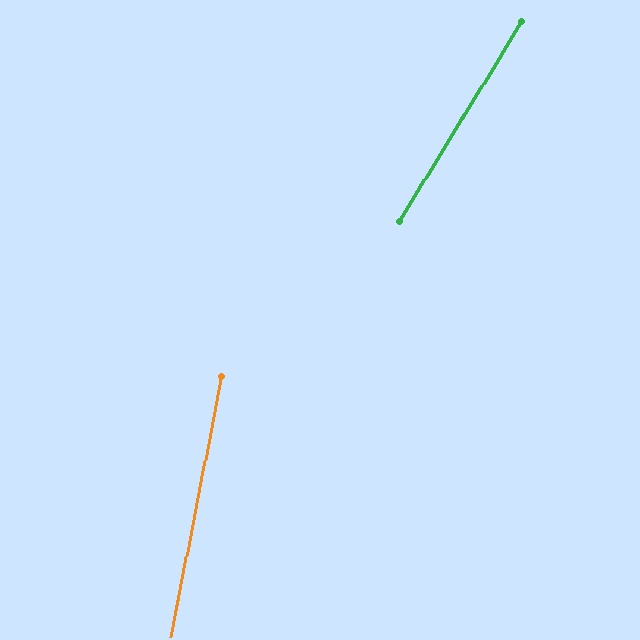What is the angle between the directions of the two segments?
Approximately 20 degrees.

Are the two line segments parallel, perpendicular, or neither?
Neither parallel nor perpendicular — they differ by about 20°.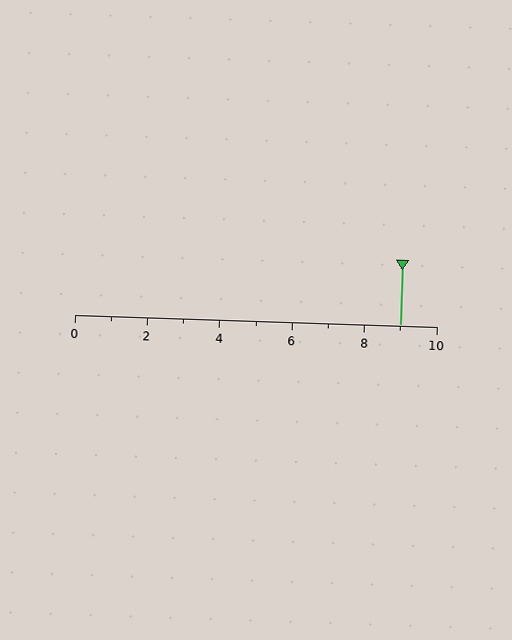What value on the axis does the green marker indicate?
The marker indicates approximately 9.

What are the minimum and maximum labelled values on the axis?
The axis runs from 0 to 10.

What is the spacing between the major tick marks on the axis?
The major ticks are spaced 2 apart.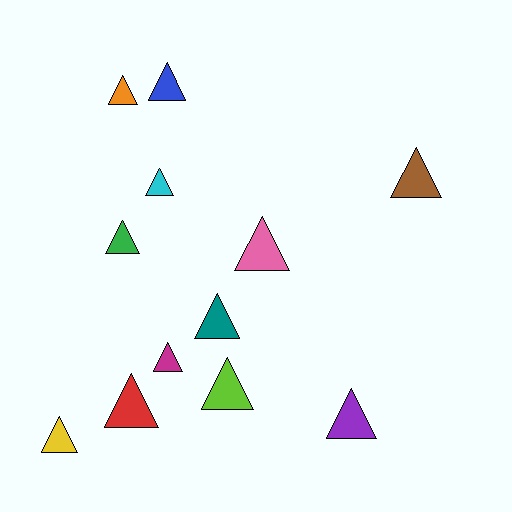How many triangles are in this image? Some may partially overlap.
There are 12 triangles.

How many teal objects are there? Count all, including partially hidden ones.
There is 1 teal object.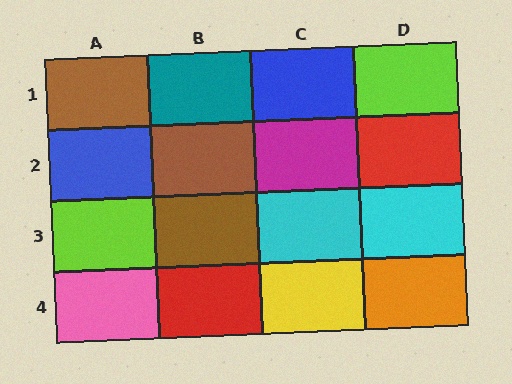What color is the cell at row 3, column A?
Lime.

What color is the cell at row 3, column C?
Cyan.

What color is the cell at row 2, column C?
Magenta.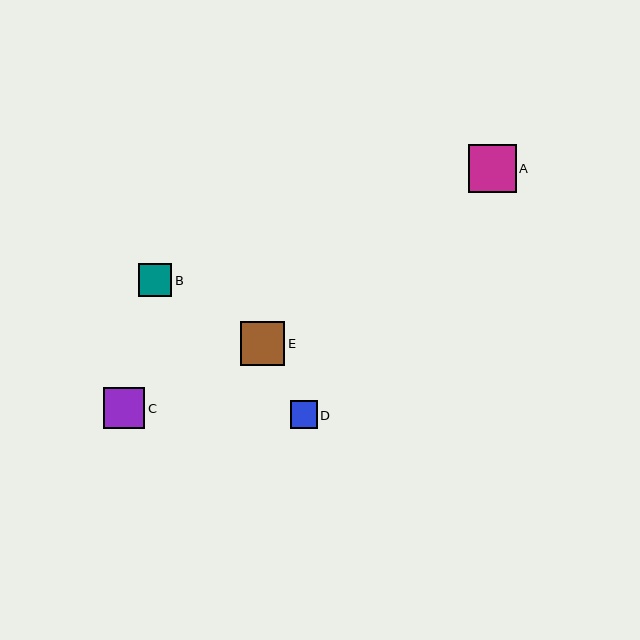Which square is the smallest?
Square D is the smallest with a size of approximately 27 pixels.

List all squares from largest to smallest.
From largest to smallest: A, E, C, B, D.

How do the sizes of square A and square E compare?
Square A and square E are approximately the same size.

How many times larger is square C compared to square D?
Square C is approximately 1.5 times the size of square D.